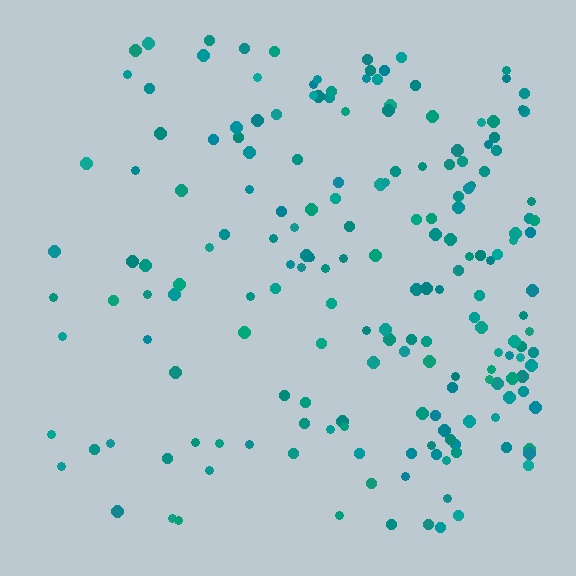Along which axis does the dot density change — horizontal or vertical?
Horizontal.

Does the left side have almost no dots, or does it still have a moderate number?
Still a moderate number, just noticeably fewer than the right.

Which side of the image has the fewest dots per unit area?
The left.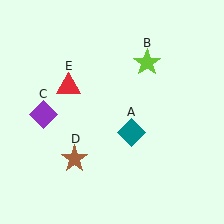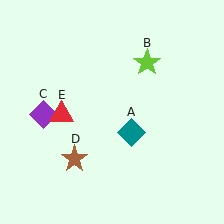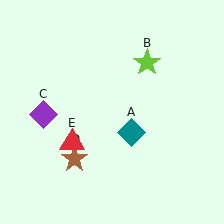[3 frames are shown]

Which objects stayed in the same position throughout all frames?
Teal diamond (object A) and lime star (object B) and purple diamond (object C) and brown star (object D) remained stationary.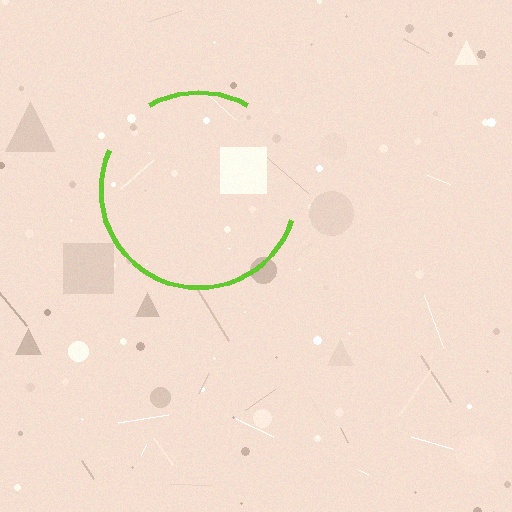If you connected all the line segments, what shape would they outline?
They would outline a circle.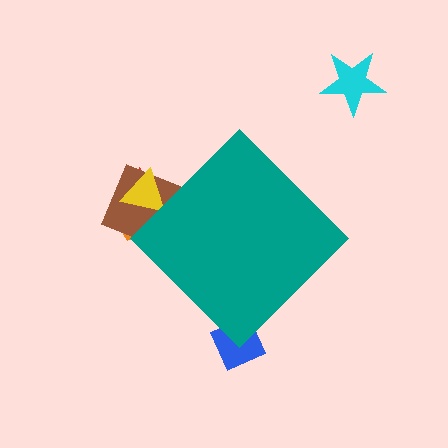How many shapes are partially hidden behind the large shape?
5 shapes are partially hidden.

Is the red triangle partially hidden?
Yes, the red triangle is partially hidden behind the teal diamond.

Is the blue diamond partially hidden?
Yes, the blue diamond is partially hidden behind the teal diamond.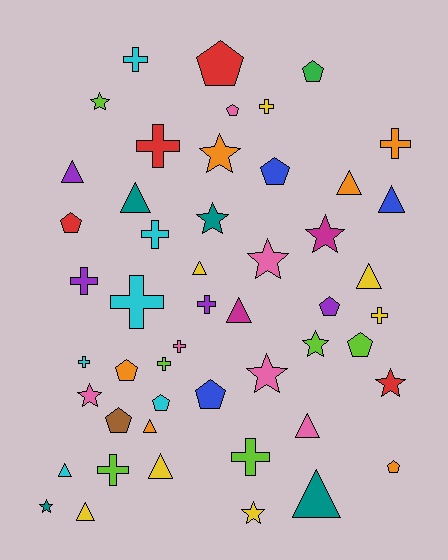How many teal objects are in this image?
There are 4 teal objects.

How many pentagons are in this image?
There are 12 pentagons.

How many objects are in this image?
There are 50 objects.